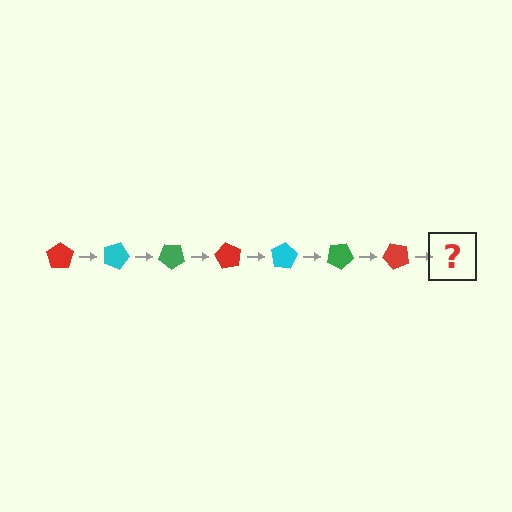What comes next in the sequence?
The next element should be a cyan pentagon, rotated 140 degrees from the start.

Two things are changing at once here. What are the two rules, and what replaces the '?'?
The two rules are that it rotates 20 degrees each step and the color cycles through red, cyan, and green. The '?' should be a cyan pentagon, rotated 140 degrees from the start.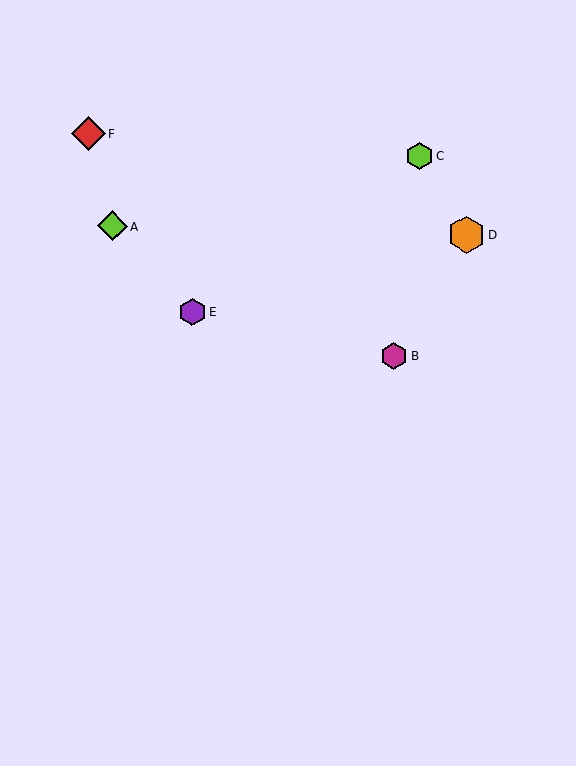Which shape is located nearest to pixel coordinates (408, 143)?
The lime hexagon (labeled C) at (419, 156) is nearest to that location.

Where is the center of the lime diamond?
The center of the lime diamond is at (113, 226).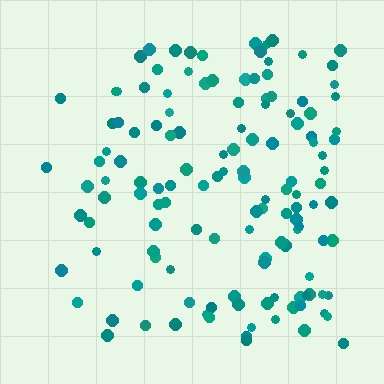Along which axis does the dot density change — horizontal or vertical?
Horizontal.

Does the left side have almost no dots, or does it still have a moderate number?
Still a moderate number, just noticeably fewer than the right.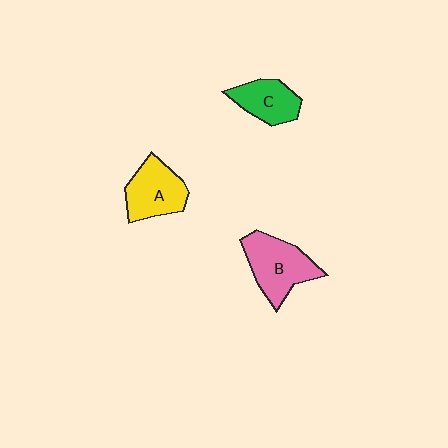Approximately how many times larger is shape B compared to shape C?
Approximately 1.5 times.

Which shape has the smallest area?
Shape C (green).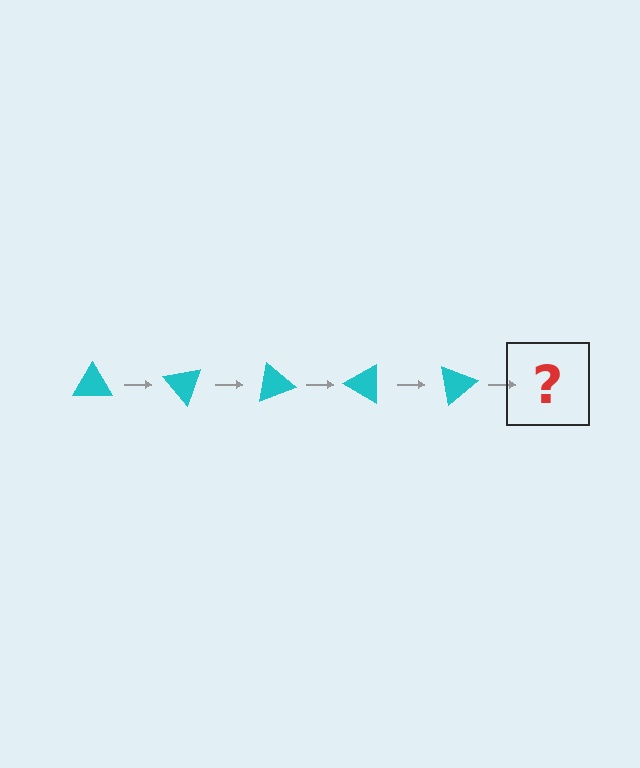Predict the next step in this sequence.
The next step is a cyan triangle rotated 250 degrees.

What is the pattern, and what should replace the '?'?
The pattern is that the triangle rotates 50 degrees each step. The '?' should be a cyan triangle rotated 250 degrees.